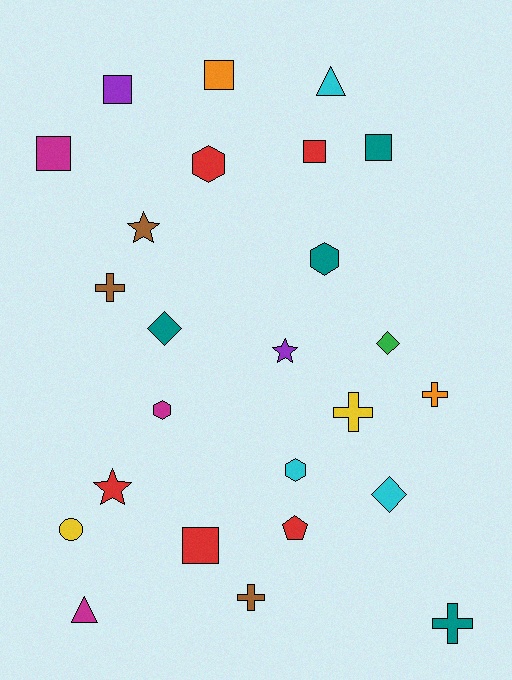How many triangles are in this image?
There are 2 triangles.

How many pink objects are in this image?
There are no pink objects.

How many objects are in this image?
There are 25 objects.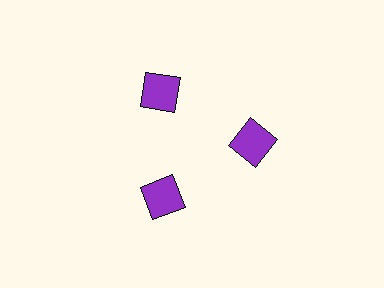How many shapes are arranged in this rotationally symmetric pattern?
There are 3 shapes, arranged in 3 groups of 1.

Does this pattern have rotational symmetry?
Yes, this pattern has 3-fold rotational symmetry. It looks the same after rotating 120 degrees around the center.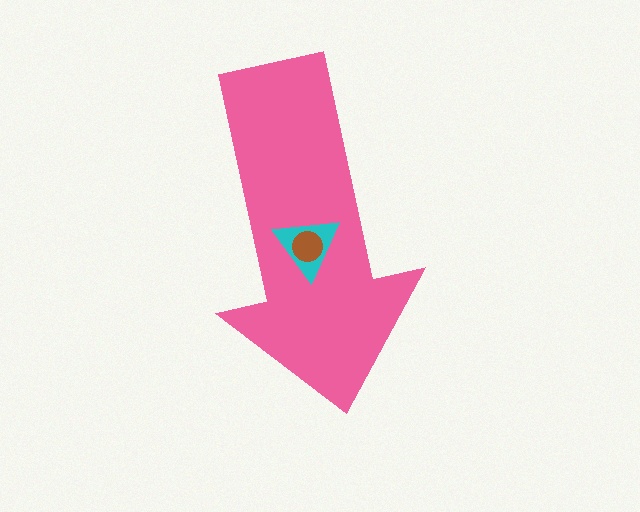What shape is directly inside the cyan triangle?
The brown circle.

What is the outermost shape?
The pink arrow.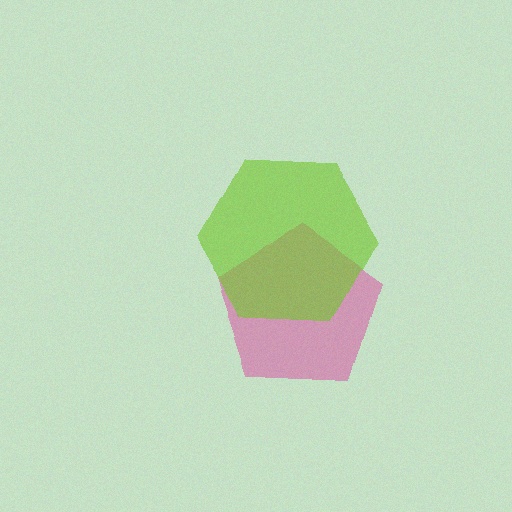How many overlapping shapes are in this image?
There are 2 overlapping shapes in the image.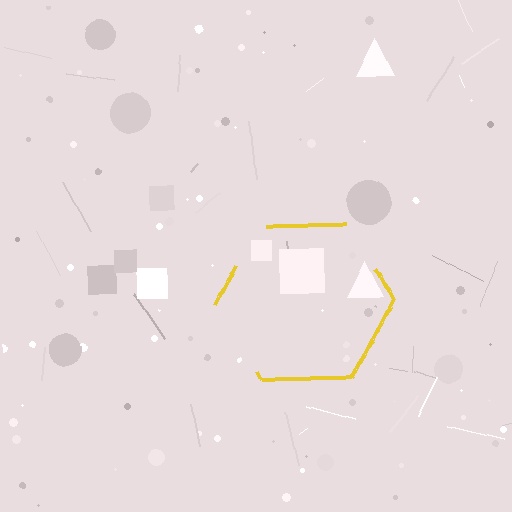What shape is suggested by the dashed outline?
The dashed outline suggests a hexagon.